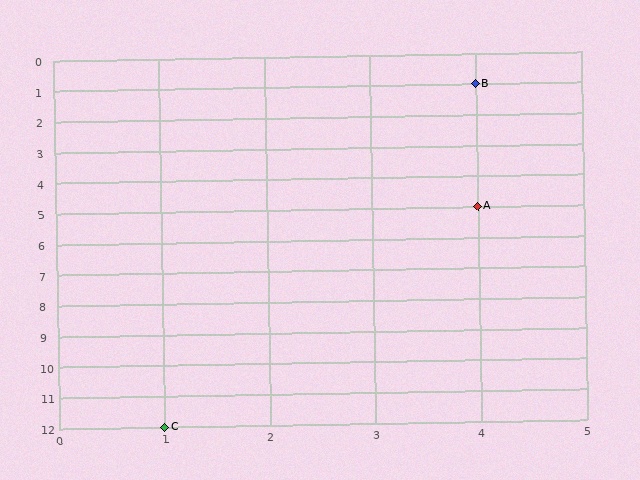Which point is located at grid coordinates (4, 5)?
Point A is at (4, 5).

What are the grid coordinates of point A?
Point A is at grid coordinates (4, 5).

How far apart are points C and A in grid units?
Points C and A are 3 columns and 7 rows apart (about 7.6 grid units diagonally).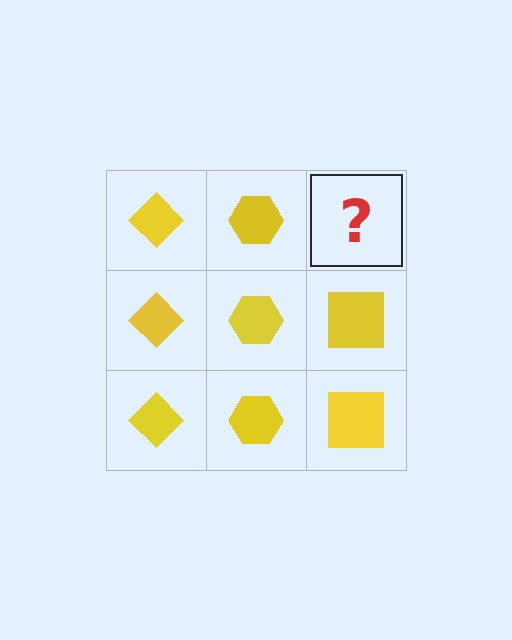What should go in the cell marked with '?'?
The missing cell should contain a yellow square.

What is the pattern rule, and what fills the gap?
The rule is that each column has a consistent shape. The gap should be filled with a yellow square.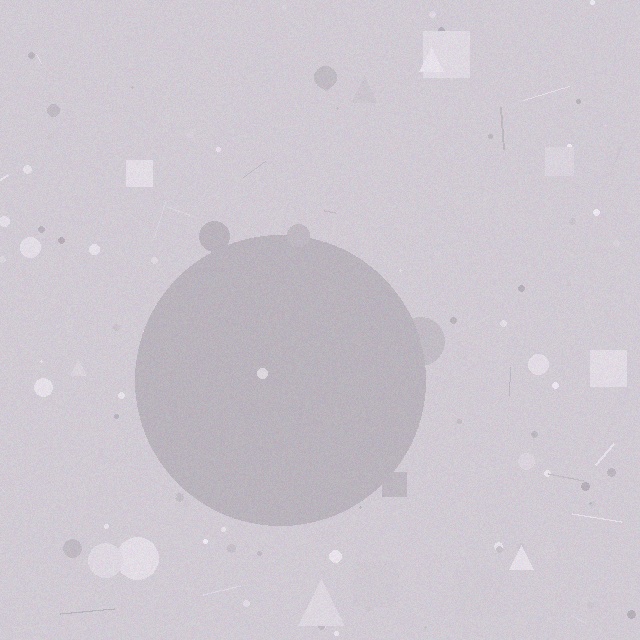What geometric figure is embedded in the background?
A circle is embedded in the background.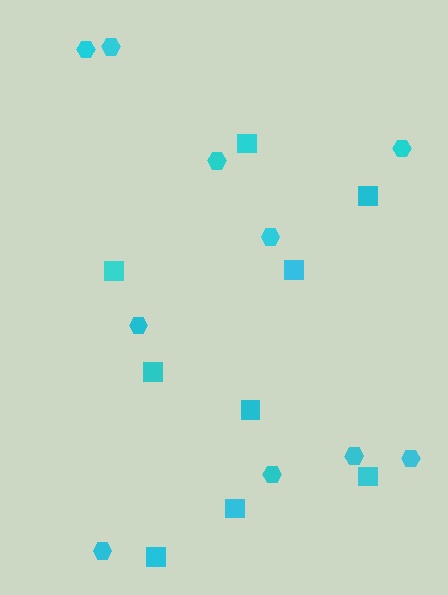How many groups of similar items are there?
There are 2 groups: one group of hexagons (10) and one group of squares (9).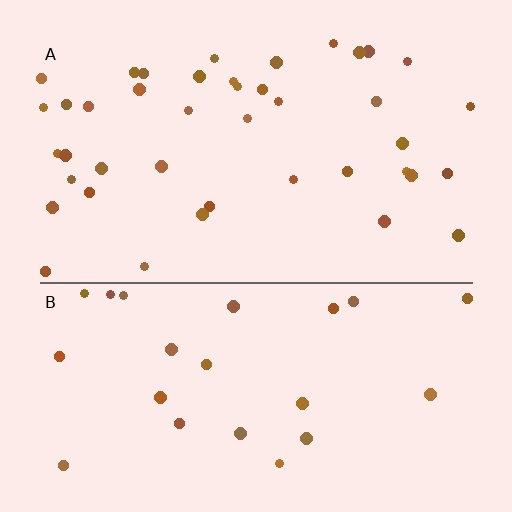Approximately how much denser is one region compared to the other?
Approximately 1.8× — region A over region B.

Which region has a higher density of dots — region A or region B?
A (the top).